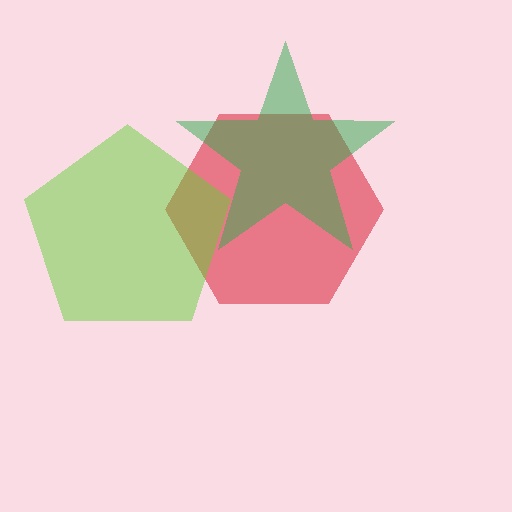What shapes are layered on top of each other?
The layered shapes are: a red hexagon, a green star, a lime pentagon.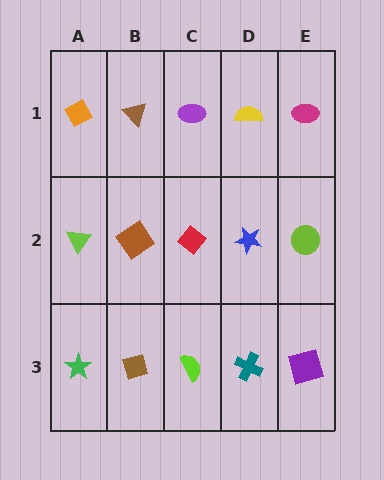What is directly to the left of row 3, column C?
A brown diamond.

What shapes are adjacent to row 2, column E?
A magenta ellipse (row 1, column E), a purple square (row 3, column E), a blue star (row 2, column D).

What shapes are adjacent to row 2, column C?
A purple ellipse (row 1, column C), a lime semicircle (row 3, column C), a brown diamond (row 2, column B), a blue star (row 2, column D).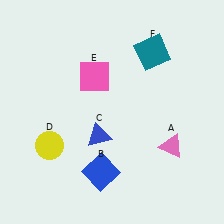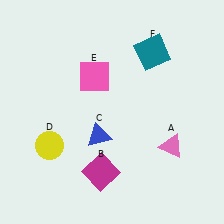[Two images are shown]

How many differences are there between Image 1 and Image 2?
There is 1 difference between the two images.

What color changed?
The square (B) changed from blue in Image 1 to magenta in Image 2.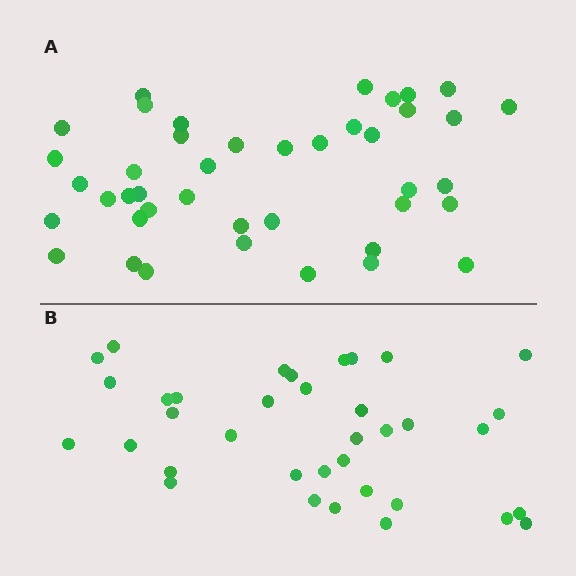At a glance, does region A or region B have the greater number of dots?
Region A (the top region) has more dots.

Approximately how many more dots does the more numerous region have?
Region A has about 6 more dots than region B.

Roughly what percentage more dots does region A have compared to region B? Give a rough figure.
About 15% more.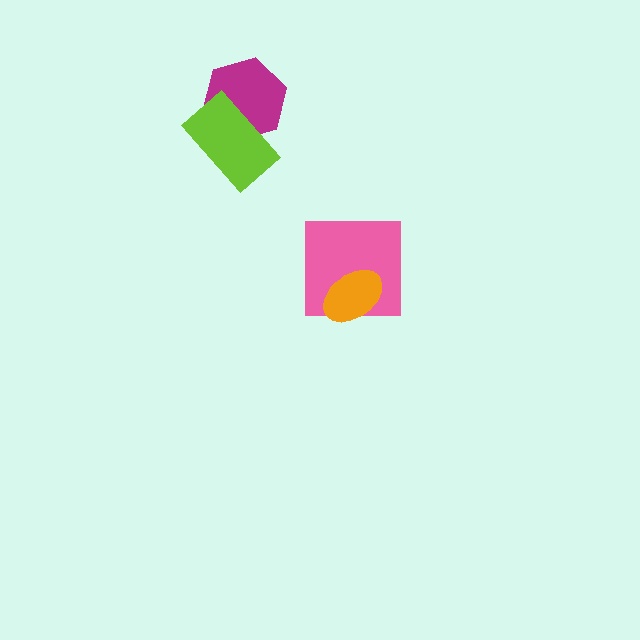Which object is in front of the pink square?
The orange ellipse is in front of the pink square.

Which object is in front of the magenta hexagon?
The lime rectangle is in front of the magenta hexagon.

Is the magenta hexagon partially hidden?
Yes, it is partially covered by another shape.